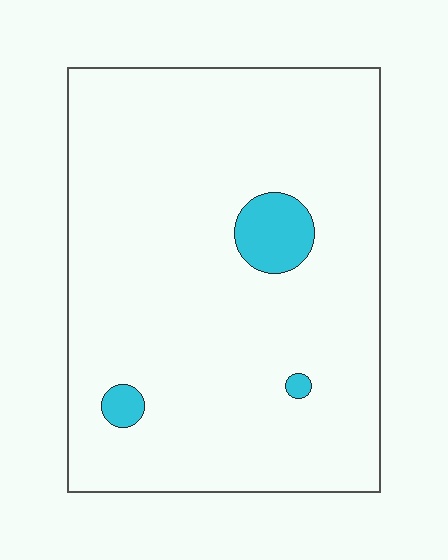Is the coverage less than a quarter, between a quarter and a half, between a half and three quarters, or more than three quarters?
Less than a quarter.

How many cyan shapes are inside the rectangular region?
3.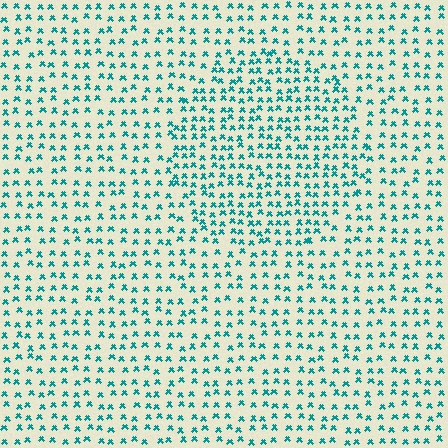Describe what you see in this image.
The image contains small teal elements arranged at two different densities. A circle-shaped region is visible where the elements are more densely packed than the surrounding area.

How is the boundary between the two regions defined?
The boundary is defined by a change in element density (approximately 1.5x ratio). All elements are the same color, size, and shape.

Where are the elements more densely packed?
The elements are more densely packed inside the circle boundary.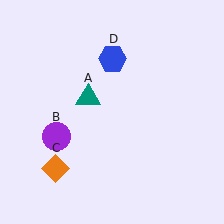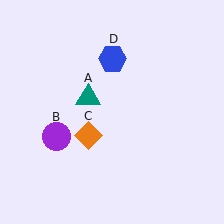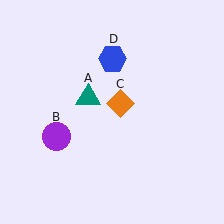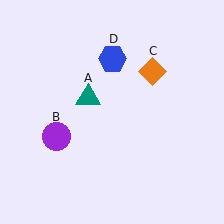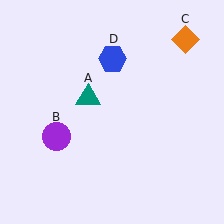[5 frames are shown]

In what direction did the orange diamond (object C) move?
The orange diamond (object C) moved up and to the right.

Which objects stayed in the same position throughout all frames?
Teal triangle (object A) and purple circle (object B) and blue hexagon (object D) remained stationary.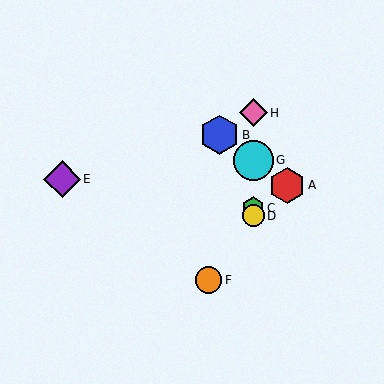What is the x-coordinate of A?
Object A is at x≈287.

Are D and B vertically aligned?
No, D is at x≈253 and B is at x≈219.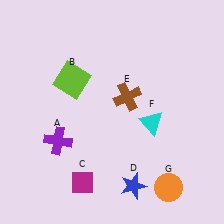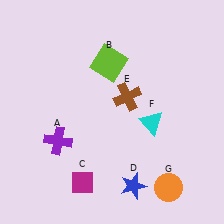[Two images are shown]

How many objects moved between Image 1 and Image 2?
1 object moved between the two images.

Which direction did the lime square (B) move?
The lime square (B) moved right.